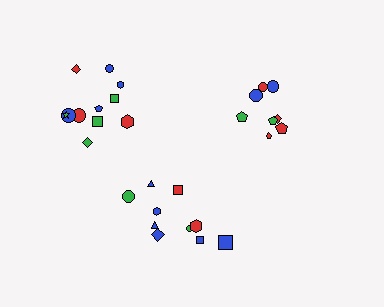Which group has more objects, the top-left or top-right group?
The top-left group.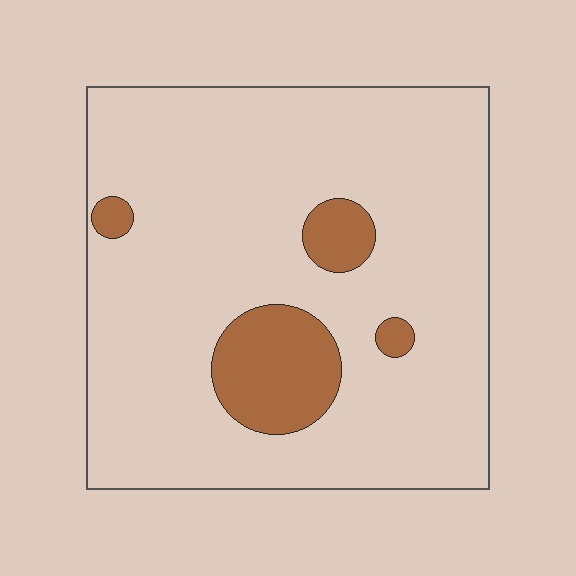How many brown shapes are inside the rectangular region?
4.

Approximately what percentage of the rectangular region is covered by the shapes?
Approximately 15%.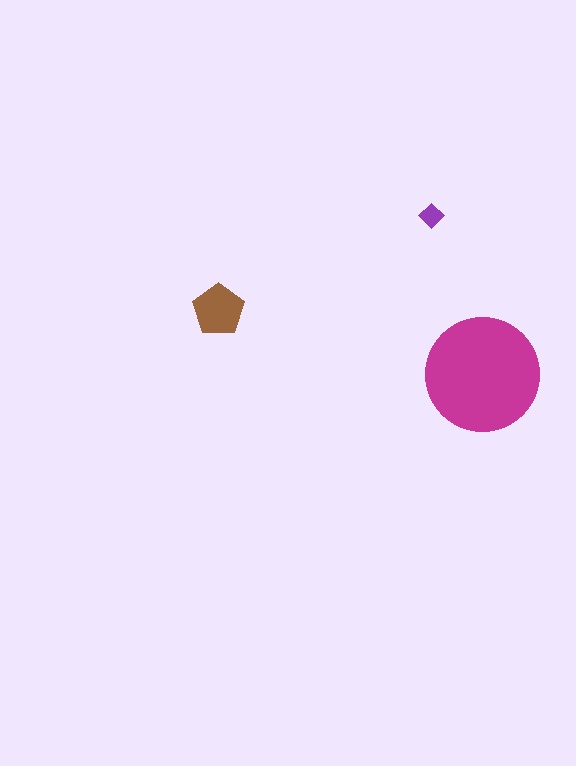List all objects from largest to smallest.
The magenta circle, the brown pentagon, the purple diamond.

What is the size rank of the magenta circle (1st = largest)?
1st.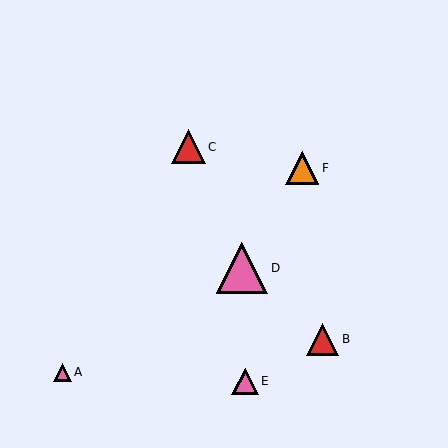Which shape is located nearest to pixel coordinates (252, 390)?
The pink triangle (labeled E) at (245, 381) is nearest to that location.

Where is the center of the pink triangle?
The center of the pink triangle is at (242, 268).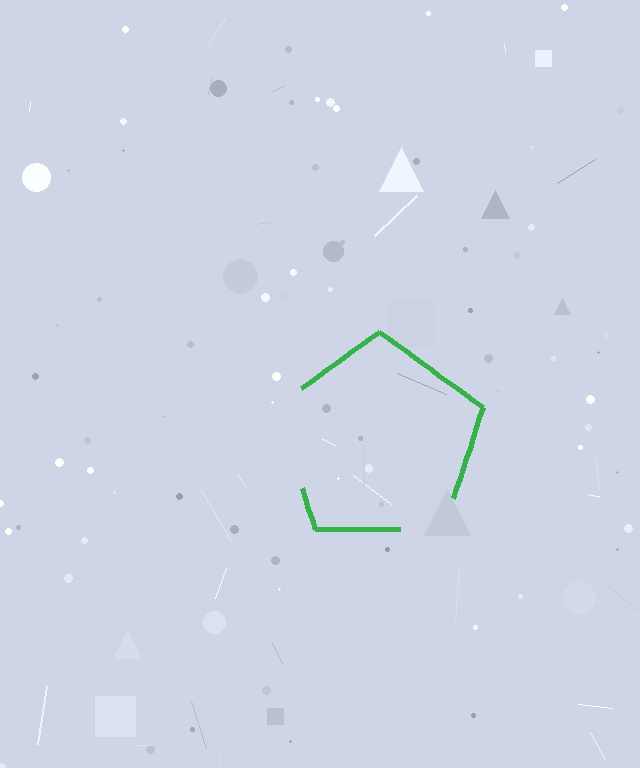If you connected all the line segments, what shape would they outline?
They would outline a pentagon.